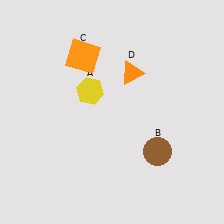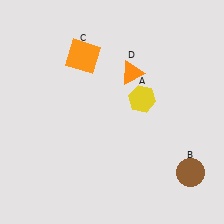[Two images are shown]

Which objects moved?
The objects that moved are: the yellow hexagon (A), the brown circle (B).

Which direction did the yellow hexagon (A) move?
The yellow hexagon (A) moved right.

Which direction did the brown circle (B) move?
The brown circle (B) moved right.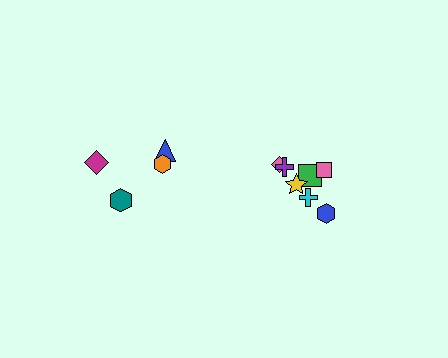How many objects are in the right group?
There are 7 objects.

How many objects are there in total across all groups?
There are 11 objects.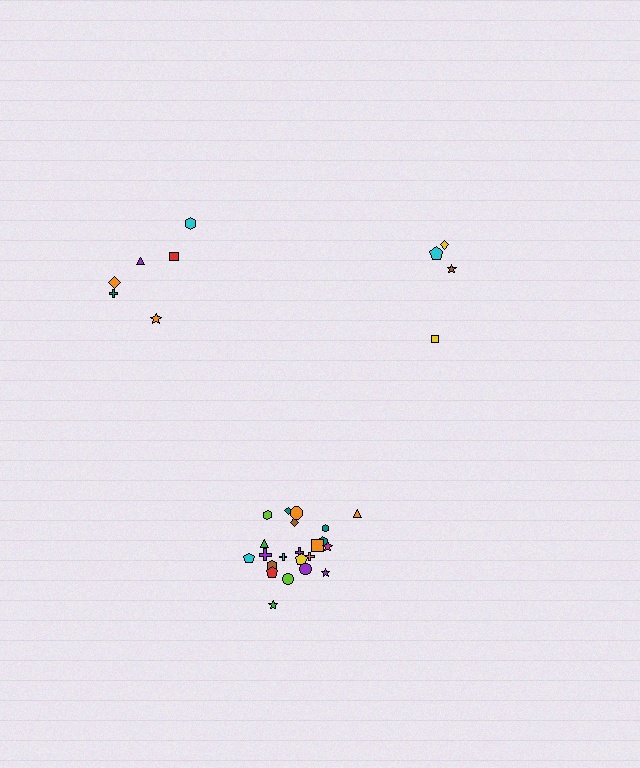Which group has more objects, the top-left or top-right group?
The top-left group.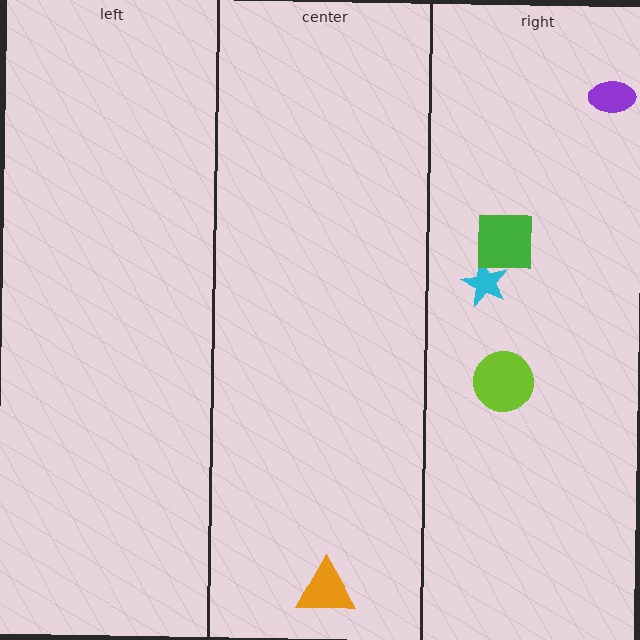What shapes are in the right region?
The purple ellipse, the cyan star, the green square, the lime circle.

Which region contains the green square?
The right region.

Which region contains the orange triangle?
The center region.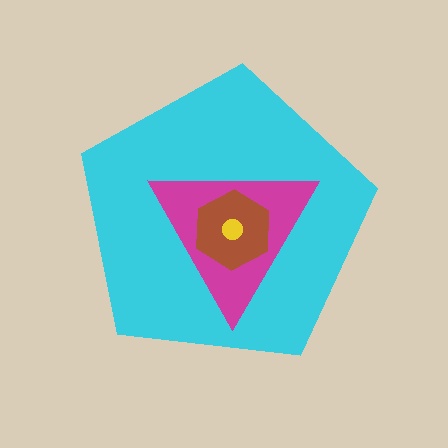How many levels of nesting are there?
4.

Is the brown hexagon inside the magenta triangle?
Yes.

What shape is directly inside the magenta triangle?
The brown hexagon.